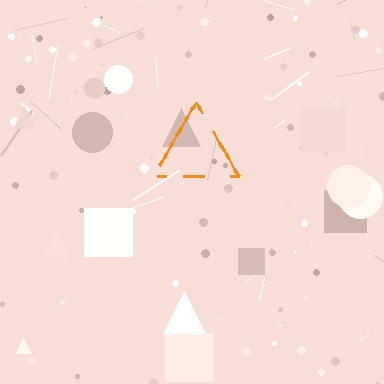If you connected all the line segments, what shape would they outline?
They would outline a triangle.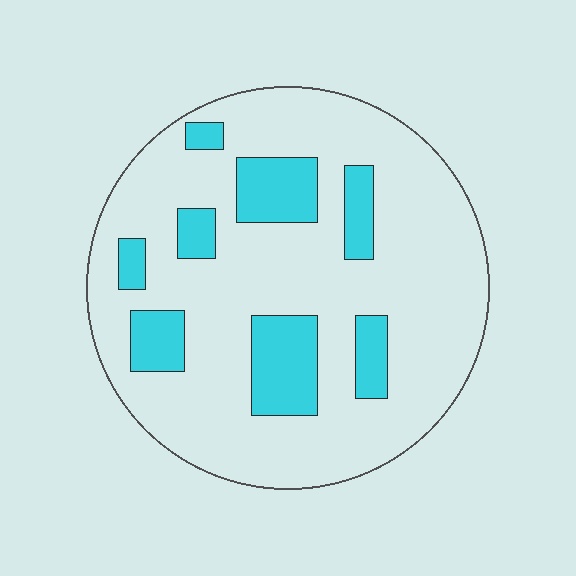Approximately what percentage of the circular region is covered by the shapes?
Approximately 20%.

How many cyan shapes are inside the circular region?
8.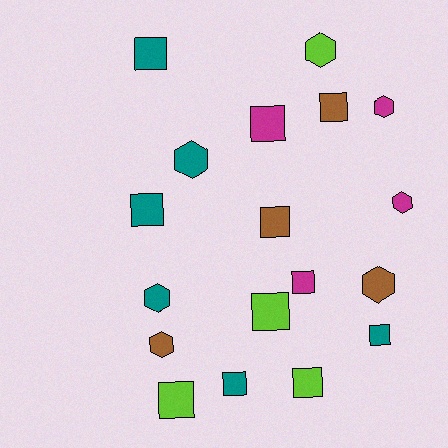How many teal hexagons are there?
There are 2 teal hexagons.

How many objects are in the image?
There are 18 objects.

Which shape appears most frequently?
Square, with 11 objects.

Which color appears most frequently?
Teal, with 6 objects.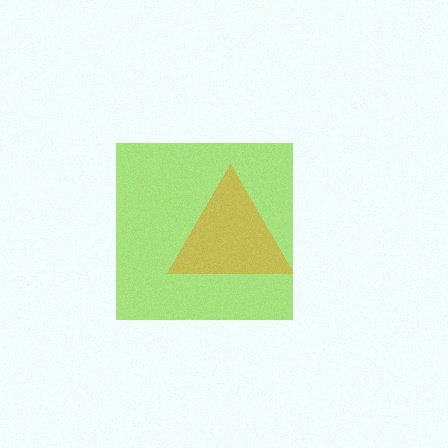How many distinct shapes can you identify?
There are 2 distinct shapes: a lime square, an orange triangle.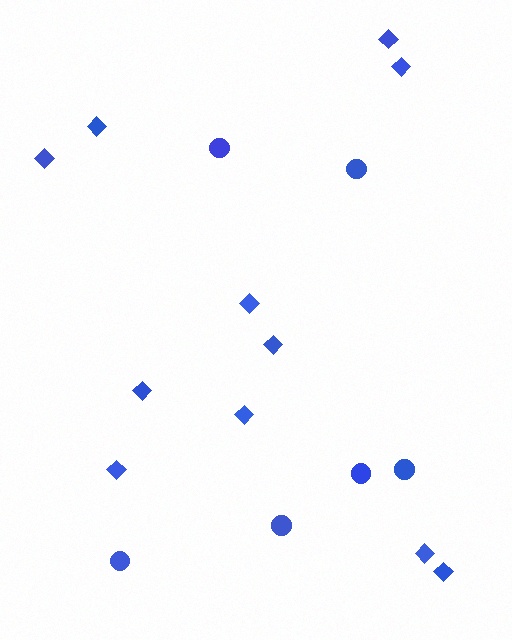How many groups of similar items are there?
There are 2 groups: one group of diamonds (11) and one group of circles (6).